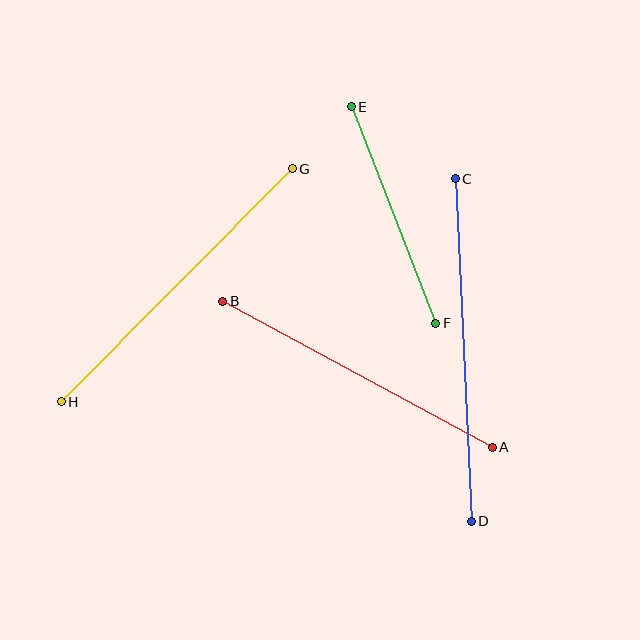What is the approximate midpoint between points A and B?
The midpoint is at approximately (357, 374) pixels.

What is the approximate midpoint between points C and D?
The midpoint is at approximately (463, 350) pixels.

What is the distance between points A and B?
The distance is approximately 307 pixels.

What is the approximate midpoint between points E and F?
The midpoint is at approximately (393, 215) pixels.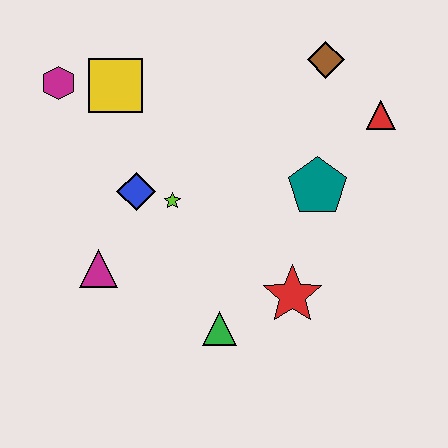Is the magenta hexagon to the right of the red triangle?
No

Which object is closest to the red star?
The green triangle is closest to the red star.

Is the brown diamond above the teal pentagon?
Yes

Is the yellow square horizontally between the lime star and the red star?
No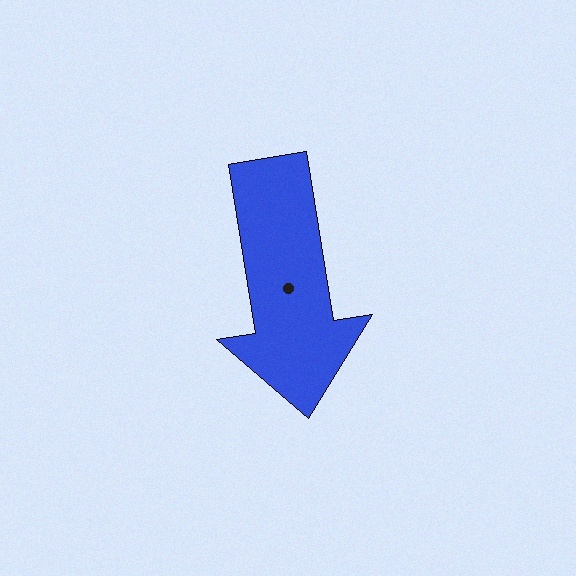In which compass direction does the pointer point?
South.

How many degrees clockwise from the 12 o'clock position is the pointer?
Approximately 171 degrees.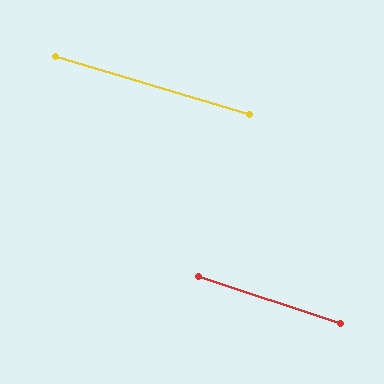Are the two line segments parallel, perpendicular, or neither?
Parallel — their directions differ by only 1.7°.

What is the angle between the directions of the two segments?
Approximately 2 degrees.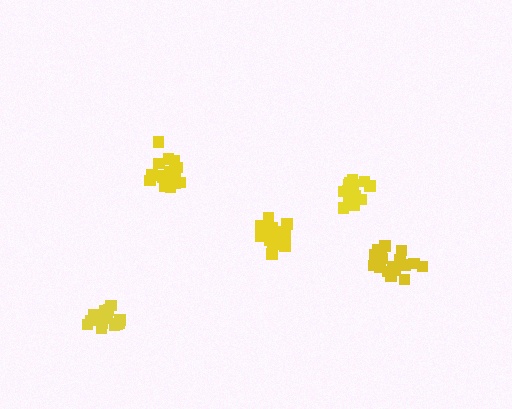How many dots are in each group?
Group 1: 21 dots, Group 2: 19 dots, Group 3: 21 dots, Group 4: 18 dots, Group 5: 15 dots (94 total).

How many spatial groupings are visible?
There are 5 spatial groupings.